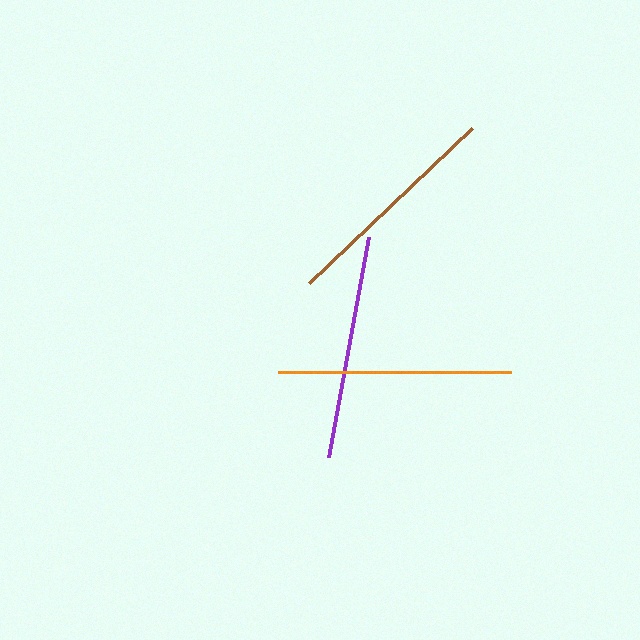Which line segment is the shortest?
The purple line is the shortest at approximately 224 pixels.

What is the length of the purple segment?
The purple segment is approximately 224 pixels long.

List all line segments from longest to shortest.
From longest to shortest: orange, brown, purple.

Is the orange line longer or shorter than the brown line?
The orange line is longer than the brown line.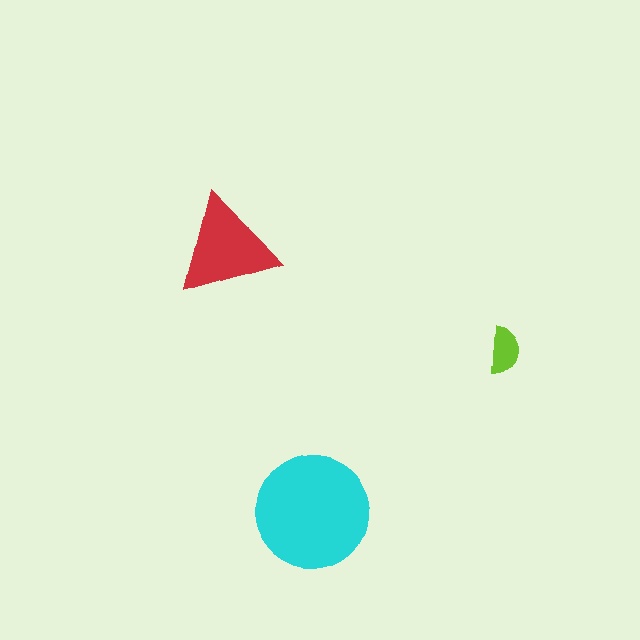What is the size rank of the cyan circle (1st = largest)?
1st.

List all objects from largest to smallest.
The cyan circle, the red triangle, the lime semicircle.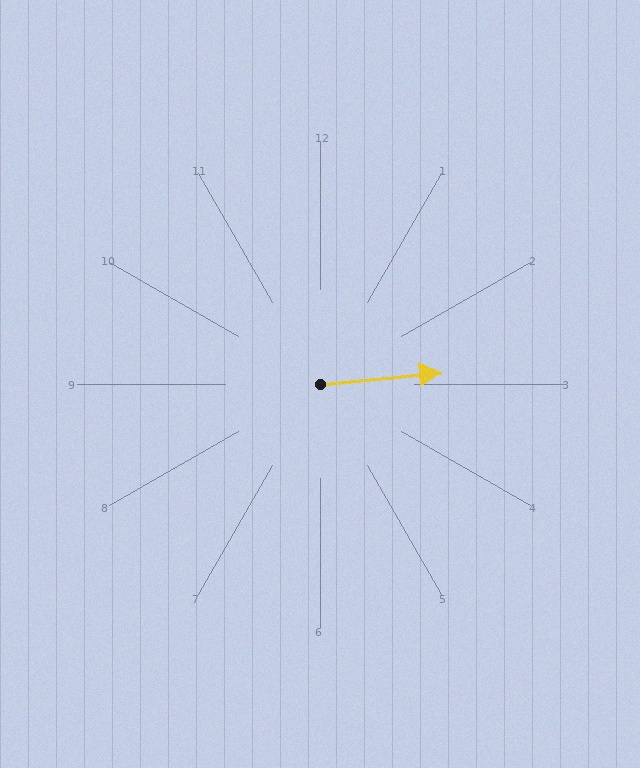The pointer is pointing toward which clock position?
Roughly 3 o'clock.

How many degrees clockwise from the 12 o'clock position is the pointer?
Approximately 85 degrees.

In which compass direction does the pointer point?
East.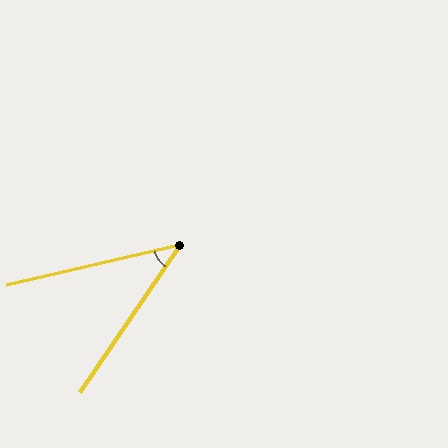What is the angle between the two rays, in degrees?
Approximately 43 degrees.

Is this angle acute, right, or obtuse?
It is acute.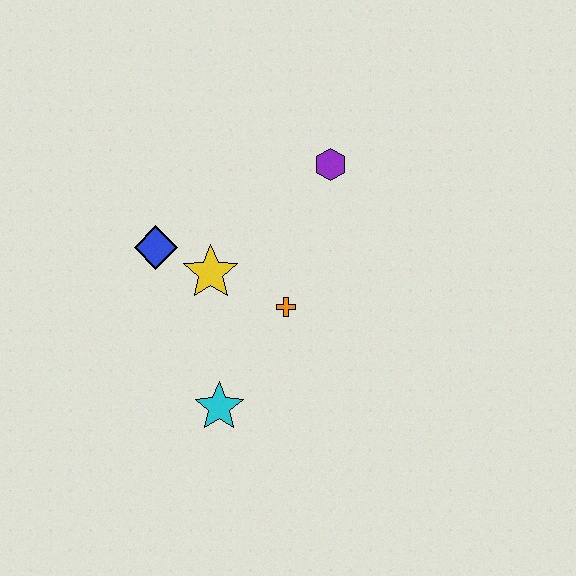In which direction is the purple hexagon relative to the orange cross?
The purple hexagon is above the orange cross.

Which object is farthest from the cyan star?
The purple hexagon is farthest from the cyan star.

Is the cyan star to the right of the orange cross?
No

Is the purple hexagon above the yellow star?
Yes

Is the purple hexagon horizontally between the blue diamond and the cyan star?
No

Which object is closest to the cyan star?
The orange cross is closest to the cyan star.